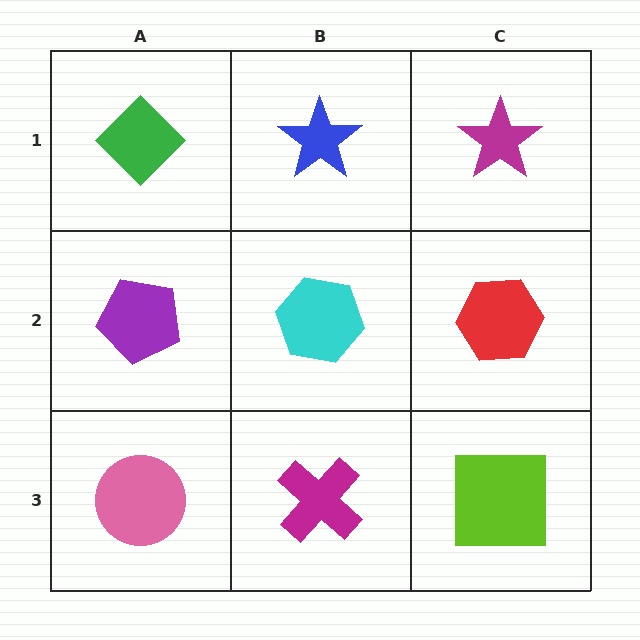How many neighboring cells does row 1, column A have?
2.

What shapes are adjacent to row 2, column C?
A magenta star (row 1, column C), a lime square (row 3, column C), a cyan hexagon (row 2, column B).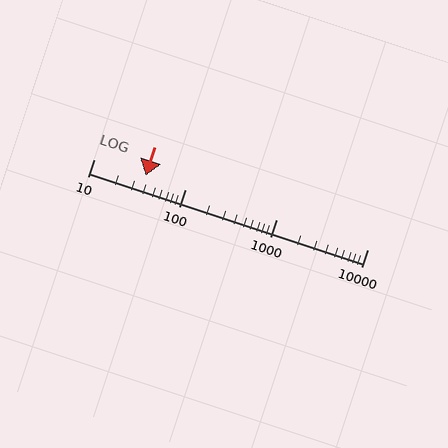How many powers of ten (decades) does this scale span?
The scale spans 3 decades, from 10 to 10000.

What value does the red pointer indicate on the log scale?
The pointer indicates approximately 37.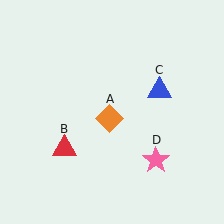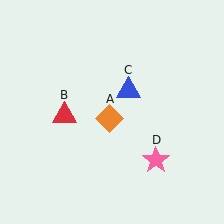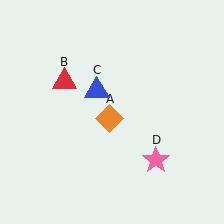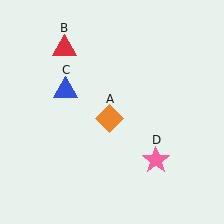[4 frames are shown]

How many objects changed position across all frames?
2 objects changed position: red triangle (object B), blue triangle (object C).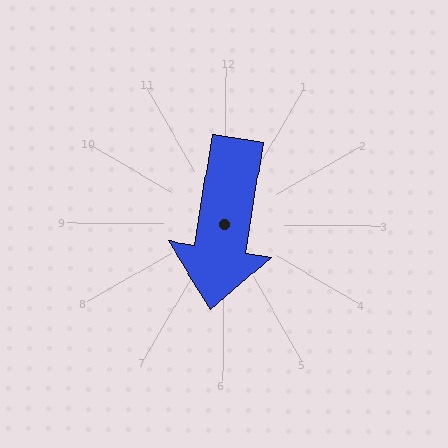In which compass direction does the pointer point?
South.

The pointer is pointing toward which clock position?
Roughly 6 o'clock.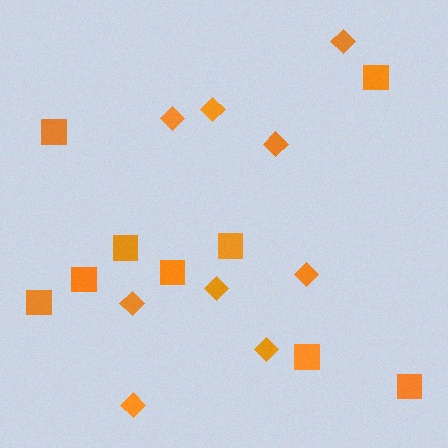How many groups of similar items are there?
There are 2 groups: one group of squares (9) and one group of diamonds (9).